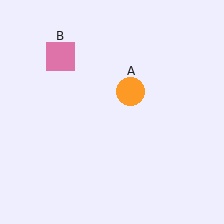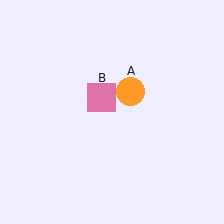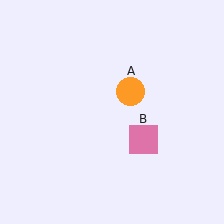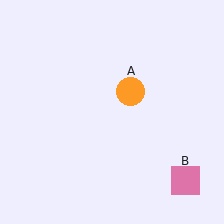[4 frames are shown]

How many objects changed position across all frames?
1 object changed position: pink square (object B).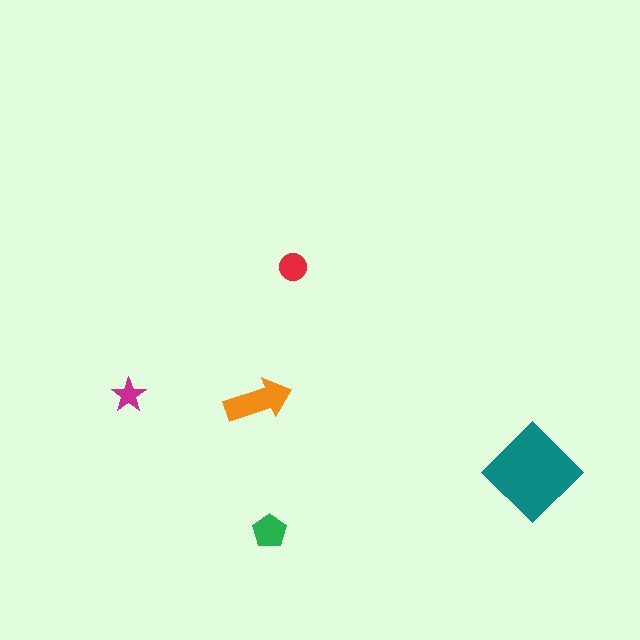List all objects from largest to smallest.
The teal diamond, the orange arrow, the green pentagon, the red circle, the magenta star.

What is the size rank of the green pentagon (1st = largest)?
3rd.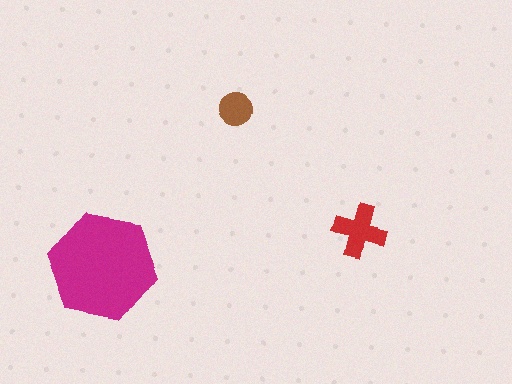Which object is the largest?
The magenta hexagon.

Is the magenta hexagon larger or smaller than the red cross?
Larger.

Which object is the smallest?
The brown circle.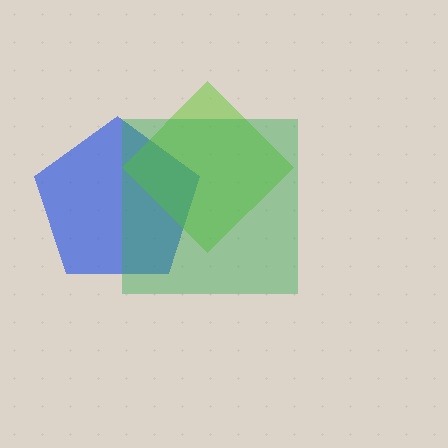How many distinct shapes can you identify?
There are 3 distinct shapes: a blue pentagon, a lime diamond, a green square.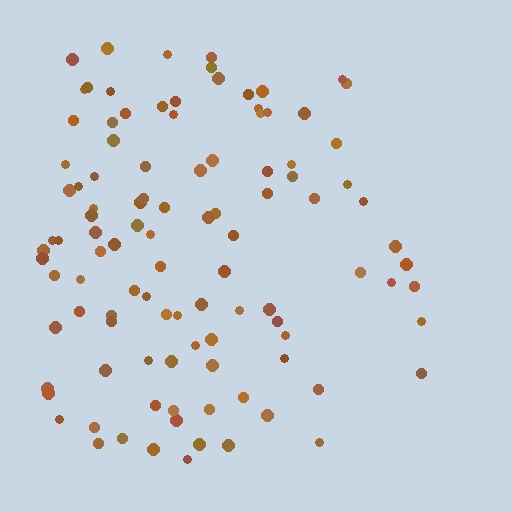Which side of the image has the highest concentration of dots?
The left.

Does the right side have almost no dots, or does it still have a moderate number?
Still a moderate number, just noticeably fewer than the left.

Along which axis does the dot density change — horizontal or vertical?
Horizontal.